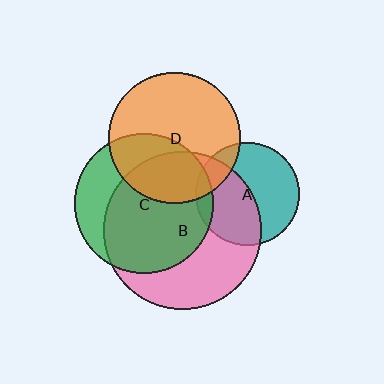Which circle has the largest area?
Circle B (pink).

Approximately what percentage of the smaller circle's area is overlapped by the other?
Approximately 40%.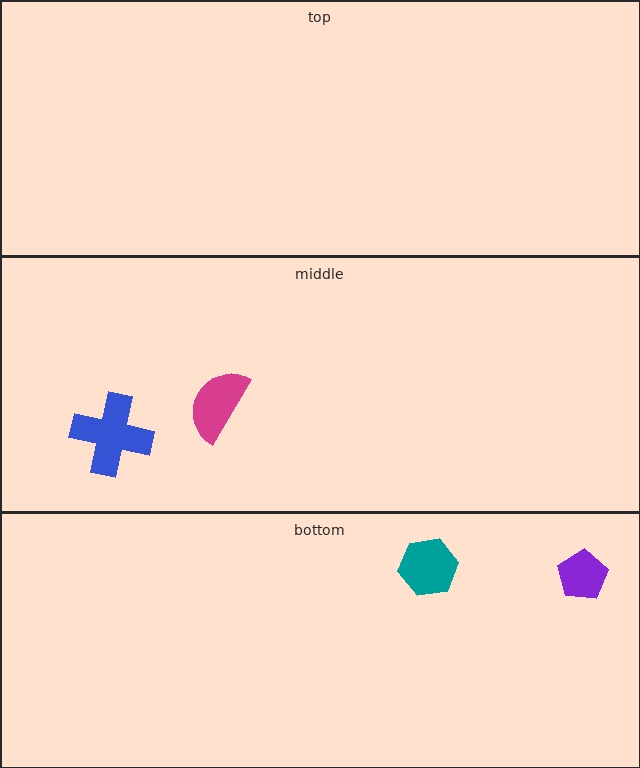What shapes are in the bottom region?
The purple pentagon, the teal hexagon.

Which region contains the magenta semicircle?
The middle region.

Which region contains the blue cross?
The middle region.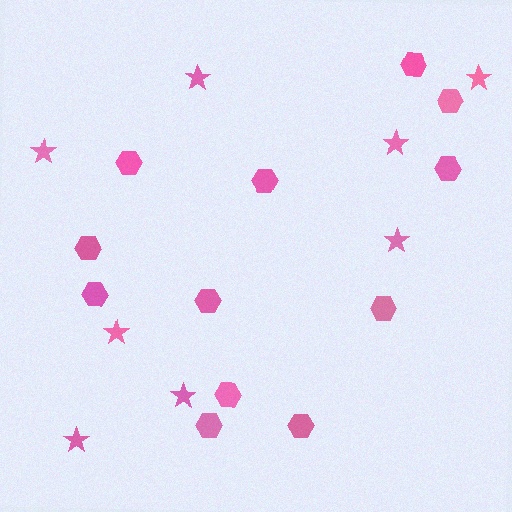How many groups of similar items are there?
There are 2 groups: one group of stars (8) and one group of hexagons (12).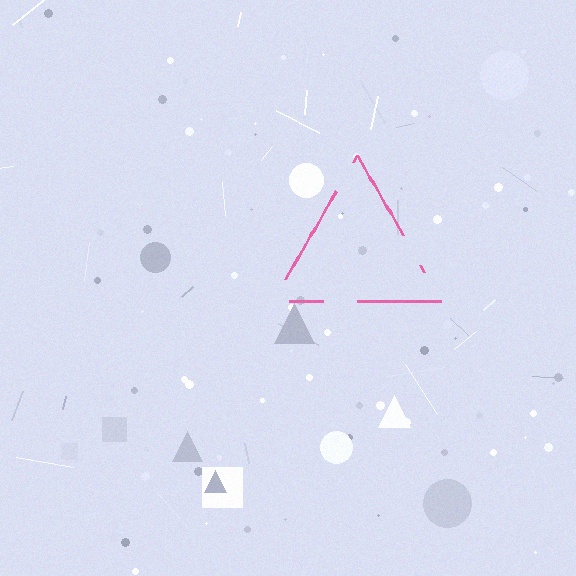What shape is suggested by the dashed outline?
The dashed outline suggests a triangle.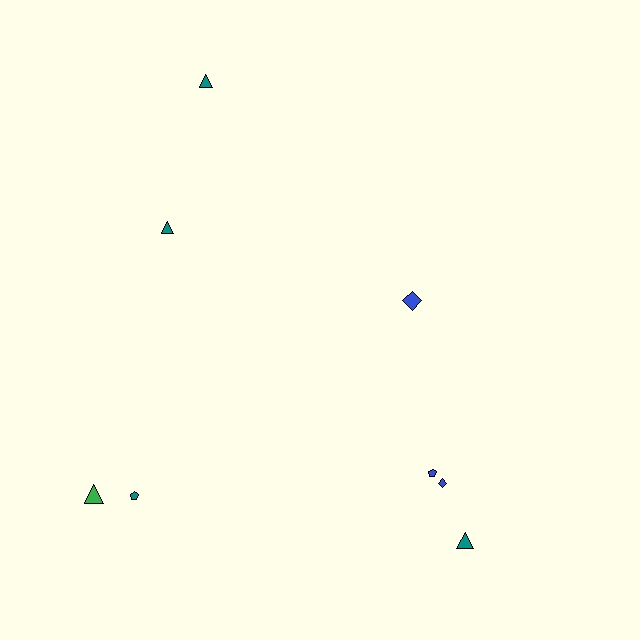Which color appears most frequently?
Teal, with 4 objects.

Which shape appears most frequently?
Triangle, with 4 objects.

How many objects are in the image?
There are 8 objects.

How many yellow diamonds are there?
There are no yellow diamonds.